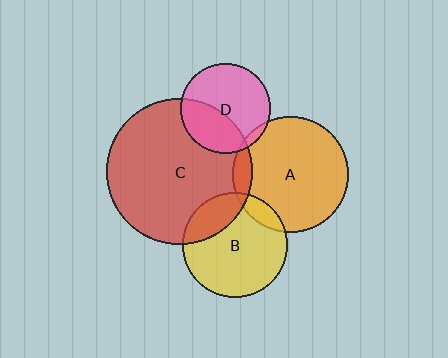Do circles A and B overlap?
Yes.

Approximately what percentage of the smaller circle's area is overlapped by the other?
Approximately 10%.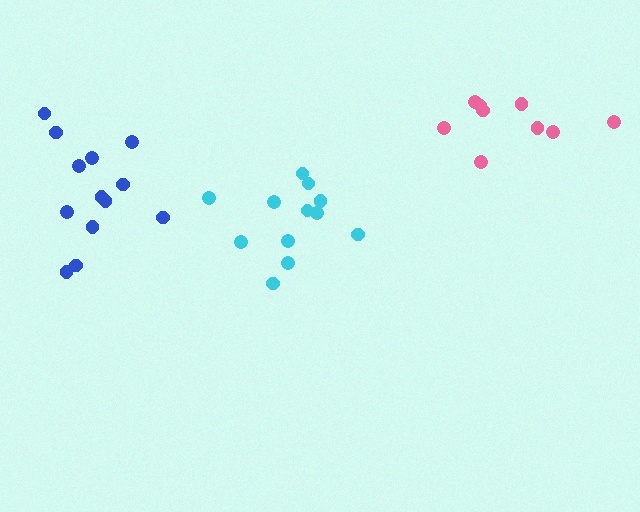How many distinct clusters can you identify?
There are 3 distinct clusters.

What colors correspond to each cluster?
The clusters are colored: cyan, pink, blue.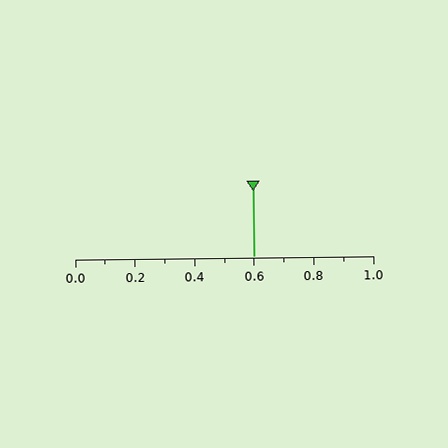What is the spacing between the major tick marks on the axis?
The major ticks are spaced 0.2 apart.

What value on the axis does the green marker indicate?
The marker indicates approximately 0.6.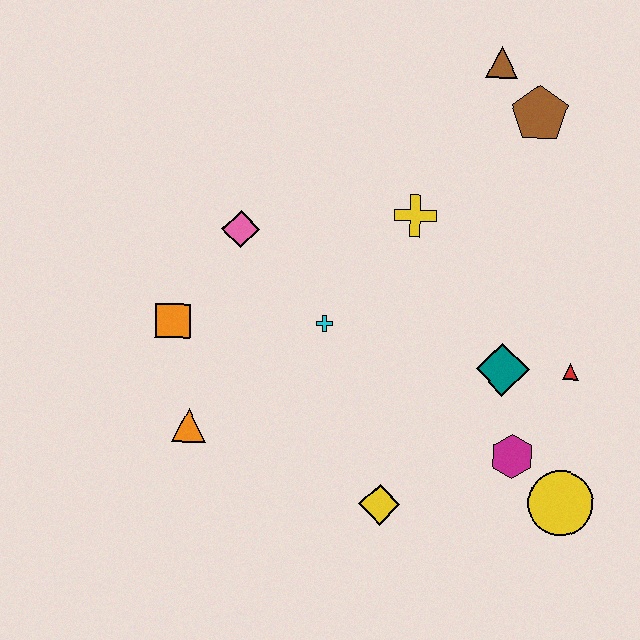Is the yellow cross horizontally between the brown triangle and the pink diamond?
Yes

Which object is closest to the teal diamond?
The red triangle is closest to the teal diamond.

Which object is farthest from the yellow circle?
The brown triangle is farthest from the yellow circle.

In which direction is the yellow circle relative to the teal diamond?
The yellow circle is below the teal diamond.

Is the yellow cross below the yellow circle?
No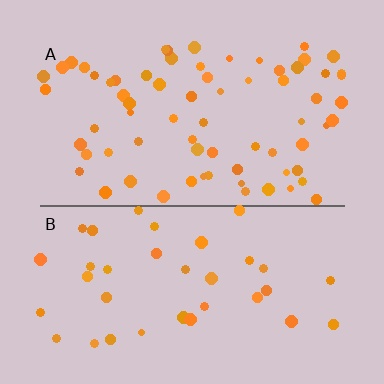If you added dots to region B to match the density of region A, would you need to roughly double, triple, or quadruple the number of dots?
Approximately double.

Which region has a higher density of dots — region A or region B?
A (the top).